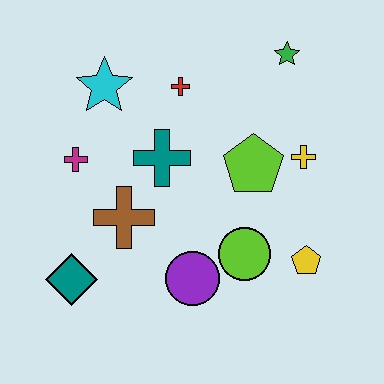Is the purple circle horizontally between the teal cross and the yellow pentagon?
Yes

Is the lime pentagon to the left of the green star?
Yes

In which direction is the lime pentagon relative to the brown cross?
The lime pentagon is to the right of the brown cross.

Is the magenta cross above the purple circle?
Yes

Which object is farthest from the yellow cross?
The teal diamond is farthest from the yellow cross.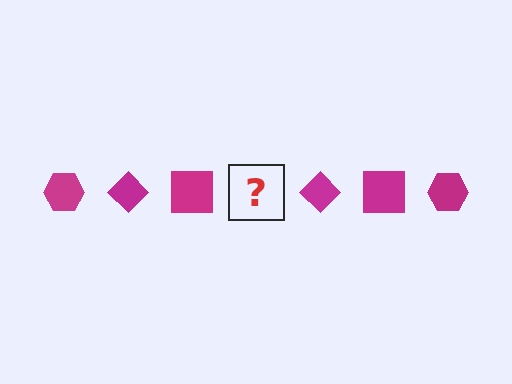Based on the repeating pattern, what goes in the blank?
The blank should be a magenta hexagon.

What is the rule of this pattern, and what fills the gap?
The rule is that the pattern cycles through hexagon, diamond, square shapes in magenta. The gap should be filled with a magenta hexagon.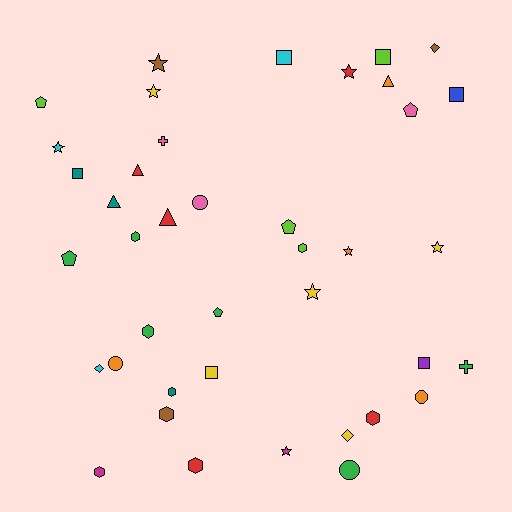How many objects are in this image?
There are 40 objects.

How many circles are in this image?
There are 4 circles.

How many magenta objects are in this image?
There are 2 magenta objects.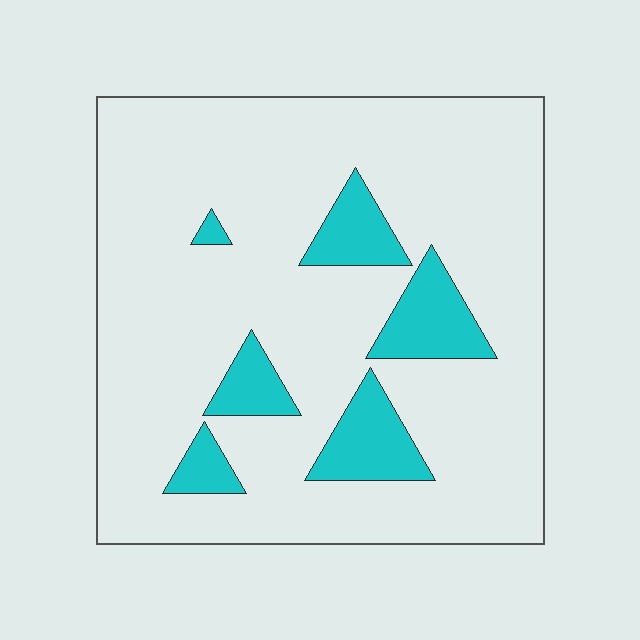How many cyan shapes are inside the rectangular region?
6.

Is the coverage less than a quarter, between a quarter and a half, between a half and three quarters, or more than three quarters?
Less than a quarter.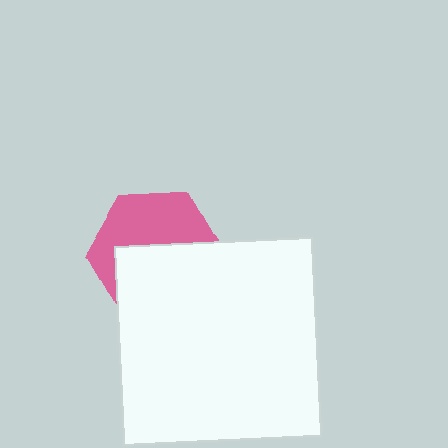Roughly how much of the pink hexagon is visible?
About half of it is visible (roughly 48%).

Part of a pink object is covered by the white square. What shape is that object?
It is a hexagon.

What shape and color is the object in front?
The object in front is a white square.